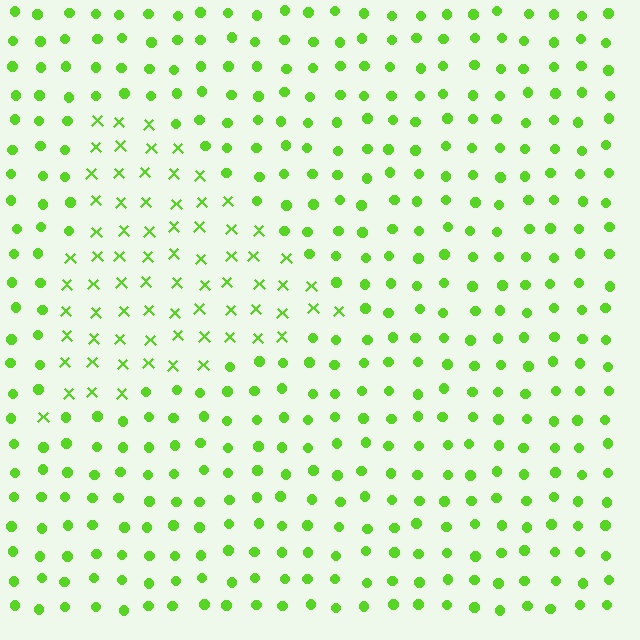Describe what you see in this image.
The image is filled with small lime elements arranged in a uniform grid. A triangle-shaped region contains X marks, while the surrounding area contains circles. The boundary is defined purely by the change in element shape.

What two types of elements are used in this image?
The image uses X marks inside the triangle region and circles outside it.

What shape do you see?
I see a triangle.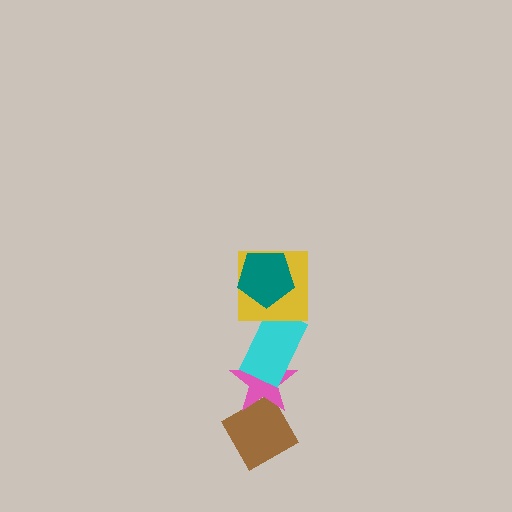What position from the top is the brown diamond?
The brown diamond is 5th from the top.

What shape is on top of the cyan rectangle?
The yellow square is on top of the cyan rectangle.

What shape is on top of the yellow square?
The teal pentagon is on top of the yellow square.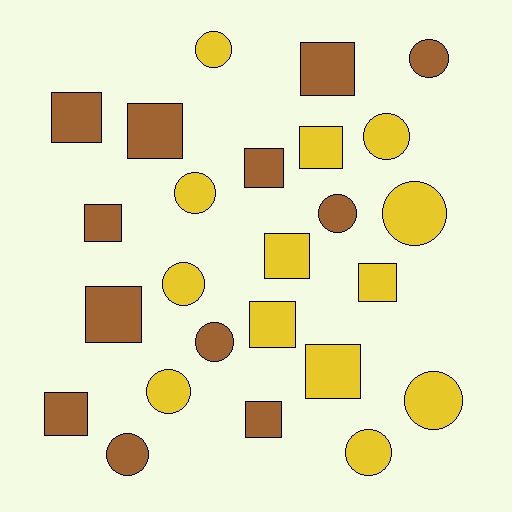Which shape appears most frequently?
Square, with 13 objects.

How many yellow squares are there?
There are 5 yellow squares.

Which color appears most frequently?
Yellow, with 13 objects.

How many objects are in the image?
There are 25 objects.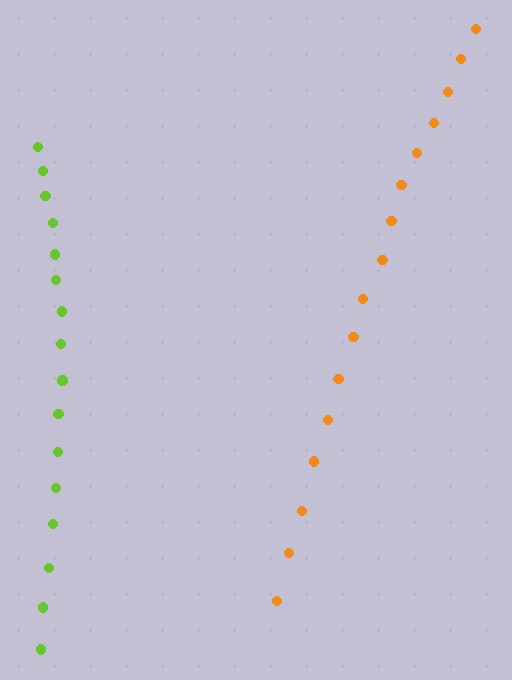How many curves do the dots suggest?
There are 2 distinct paths.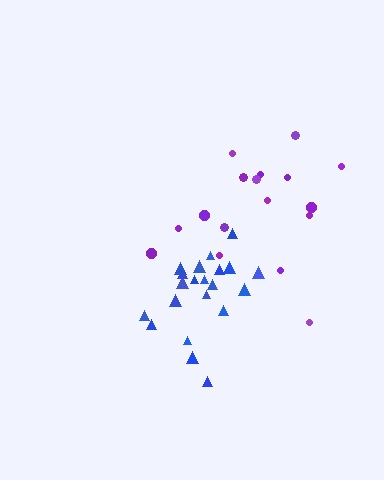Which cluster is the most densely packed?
Blue.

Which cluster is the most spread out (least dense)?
Purple.